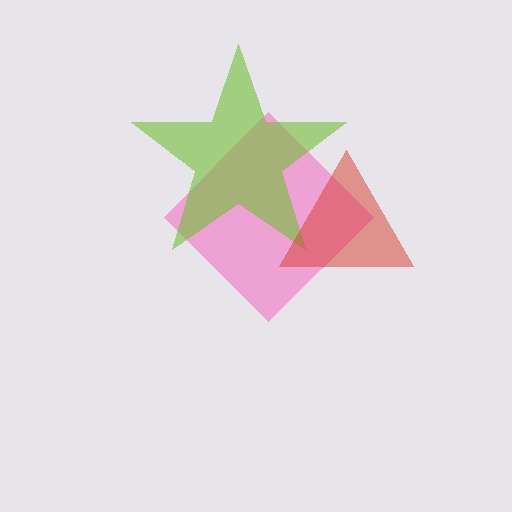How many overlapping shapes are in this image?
There are 3 overlapping shapes in the image.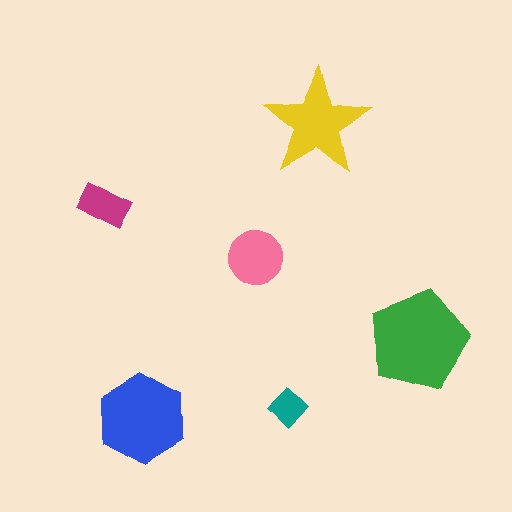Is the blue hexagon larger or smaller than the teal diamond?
Larger.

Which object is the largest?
The green pentagon.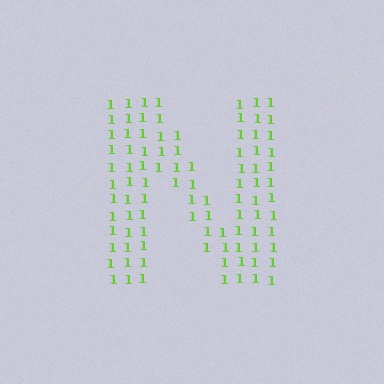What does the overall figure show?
The overall figure shows the letter N.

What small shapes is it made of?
It is made of small digit 1's.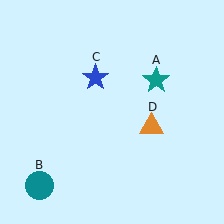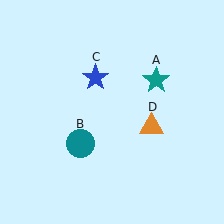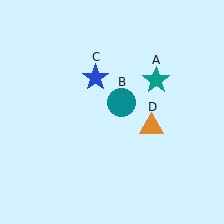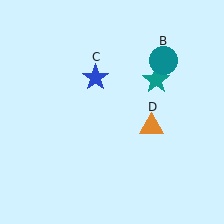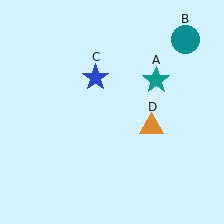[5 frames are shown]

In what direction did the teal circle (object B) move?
The teal circle (object B) moved up and to the right.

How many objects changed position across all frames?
1 object changed position: teal circle (object B).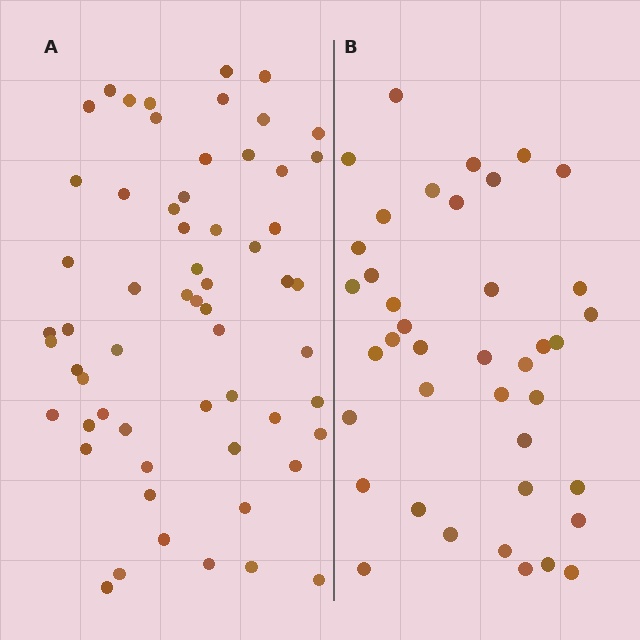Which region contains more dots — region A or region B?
Region A (the left region) has more dots.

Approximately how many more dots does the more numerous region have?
Region A has approximately 20 more dots than region B.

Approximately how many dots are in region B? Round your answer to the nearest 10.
About 40 dots.